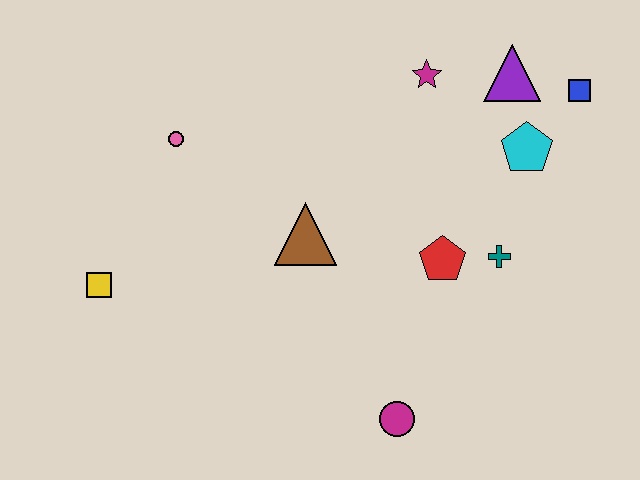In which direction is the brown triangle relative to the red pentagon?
The brown triangle is to the left of the red pentagon.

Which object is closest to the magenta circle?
The red pentagon is closest to the magenta circle.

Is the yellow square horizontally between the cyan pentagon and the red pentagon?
No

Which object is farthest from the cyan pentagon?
The yellow square is farthest from the cyan pentagon.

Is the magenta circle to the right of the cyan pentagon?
No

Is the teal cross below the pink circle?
Yes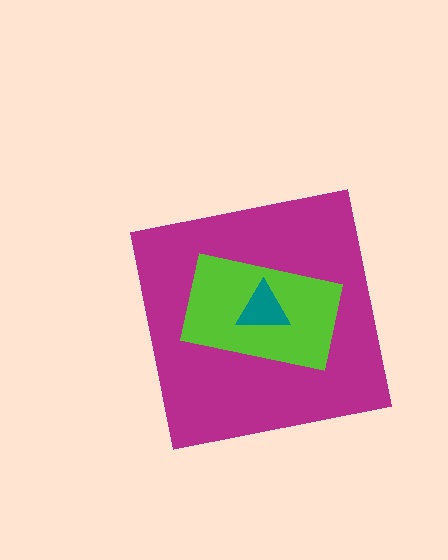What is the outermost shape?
The magenta square.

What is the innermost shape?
The teal triangle.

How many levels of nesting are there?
3.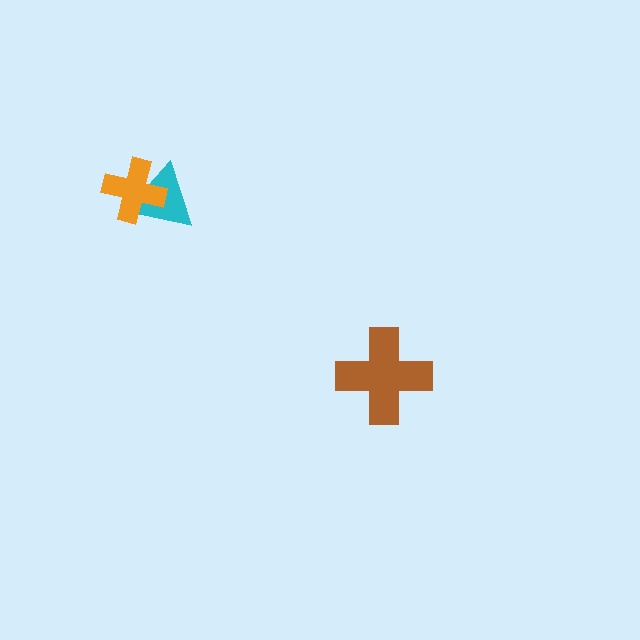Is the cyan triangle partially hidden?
Yes, it is partially covered by another shape.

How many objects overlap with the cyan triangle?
1 object overlaps with the cyan triangle.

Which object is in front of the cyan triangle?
The orange cross is in front of the cyan triangle.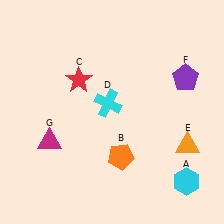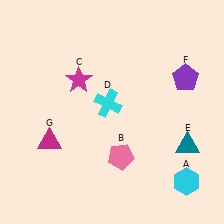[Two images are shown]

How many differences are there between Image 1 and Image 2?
There are 3 differences between the two images.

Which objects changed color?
B changed from orange to pink. C changed from red to magenta. E changed from orange to teal.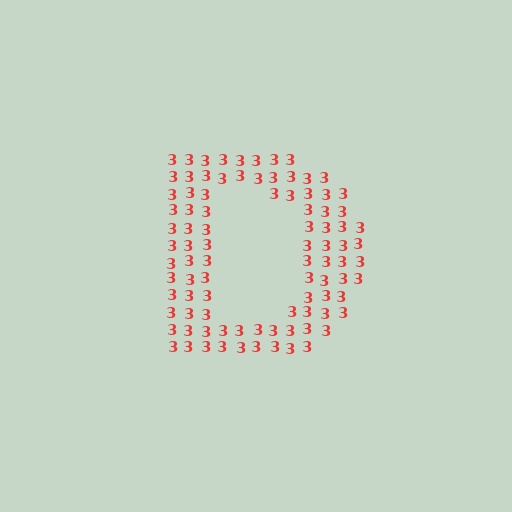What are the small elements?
The small elements are digit 3's.